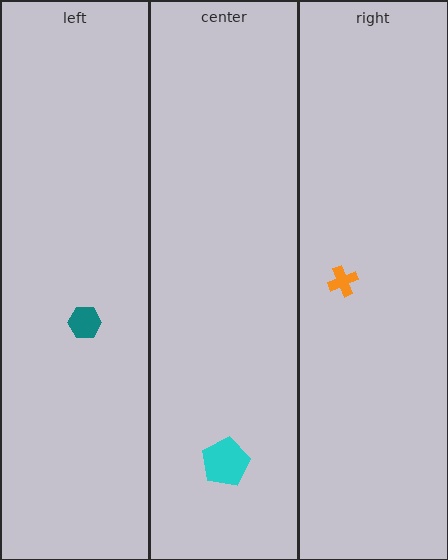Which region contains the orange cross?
The right region.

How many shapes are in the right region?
1.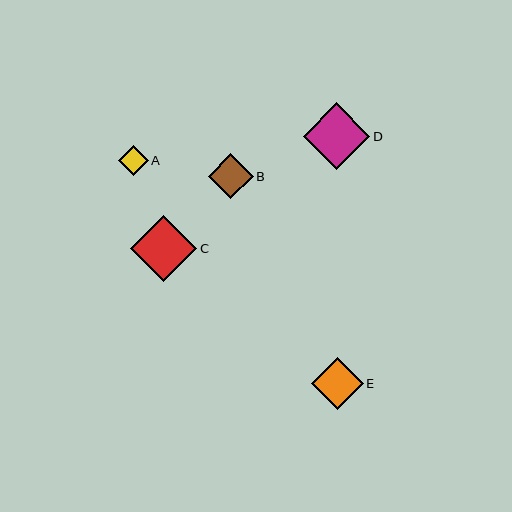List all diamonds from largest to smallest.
From largest to smallest: D, C, E, B, A.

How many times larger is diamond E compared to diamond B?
Diamond E is approximately 1.2 times the size of diamond B.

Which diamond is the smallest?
Diamond A is the smallest with a size of approximately 30 pixels.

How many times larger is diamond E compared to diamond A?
Diamond E is approximately 1.8 times the size of diamond A.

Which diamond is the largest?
Diamond D is the largest with a size of approximately 66 pixels.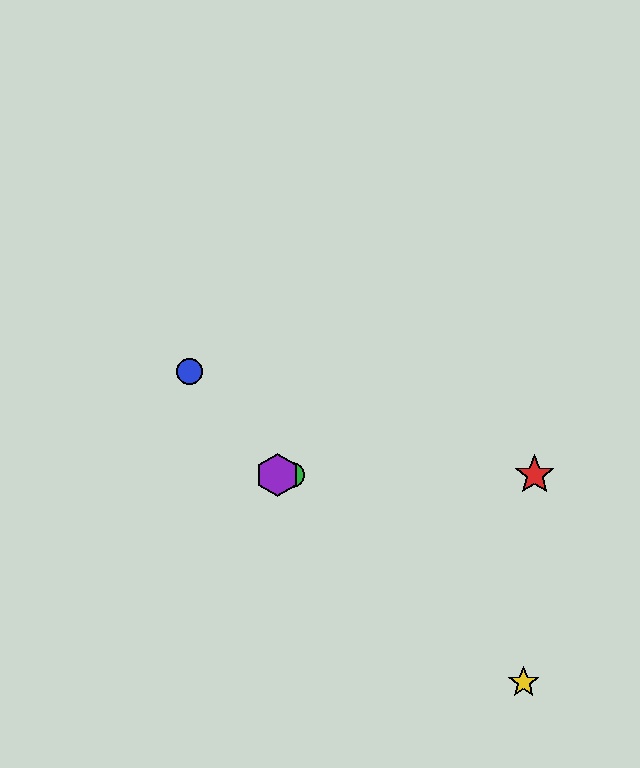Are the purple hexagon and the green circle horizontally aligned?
Yes, both are at y≈475.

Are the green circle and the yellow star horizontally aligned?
No, the green circle is at y≈475 and the yellow star is at y≈682.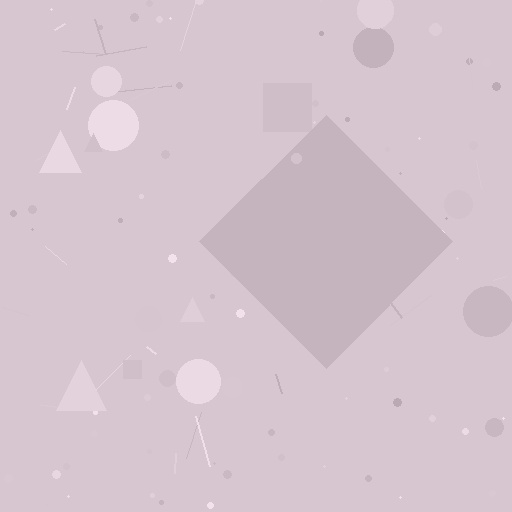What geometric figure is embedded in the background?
A diamond is embedded in the background.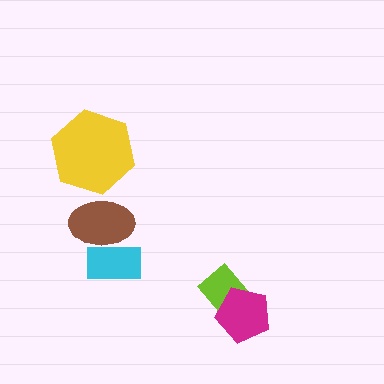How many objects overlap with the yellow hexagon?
0 objects overlap with the yellow hexagon.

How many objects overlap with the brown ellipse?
1 object overlaps with the brown ellipse.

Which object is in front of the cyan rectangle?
The brown ellipse is in front of the cyan rectangle.